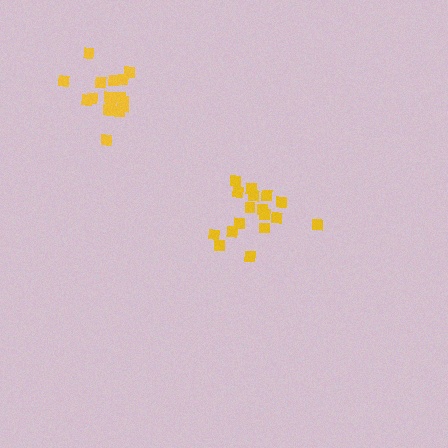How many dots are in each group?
Group 1: 17 dots, Group 2: 17 dots (34 total).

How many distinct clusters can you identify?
There are 2 distinct clusters.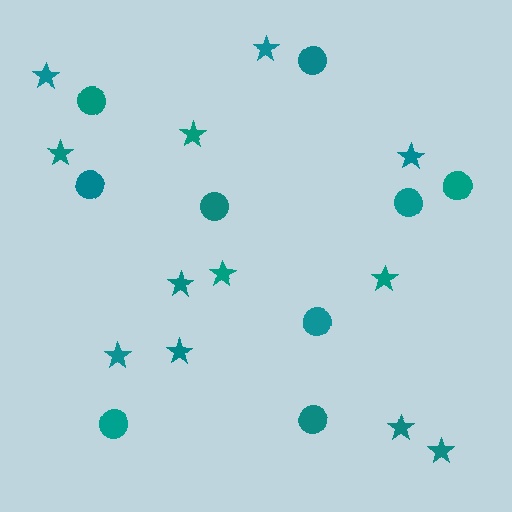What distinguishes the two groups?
There are 2 groups: one group of stars (12) and one group of circles (9).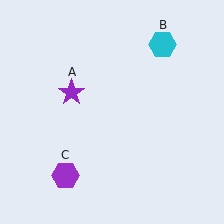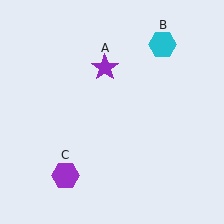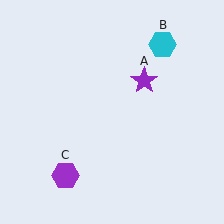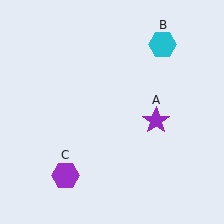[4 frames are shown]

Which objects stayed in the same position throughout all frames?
Cyan hexagon (object B) and purple hexagon (object C) remained stationary.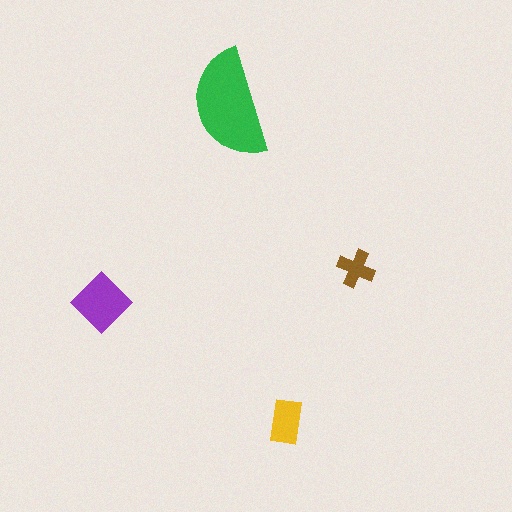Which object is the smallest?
The brown cross.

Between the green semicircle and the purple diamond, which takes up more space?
The green semicircle.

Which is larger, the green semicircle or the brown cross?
The green semicircle.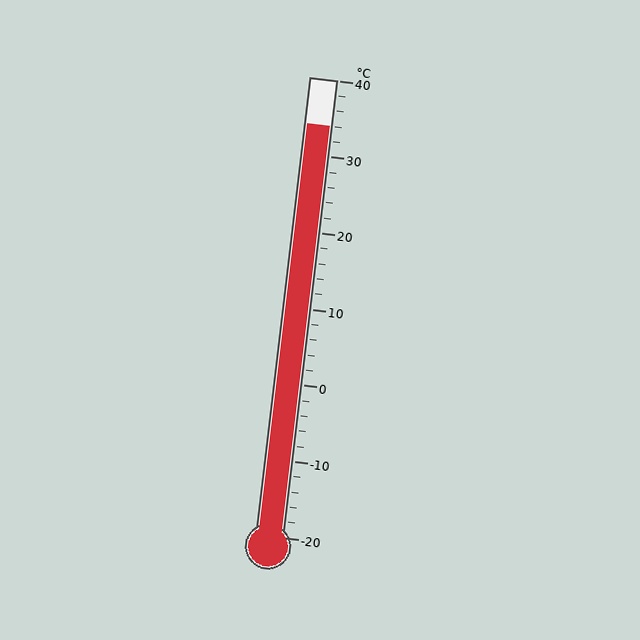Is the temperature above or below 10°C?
The temperature is above 10°C.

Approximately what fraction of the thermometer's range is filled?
The thermometer is filled to approximately 90% of its range.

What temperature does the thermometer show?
The thermometer shows approximately 34°C.